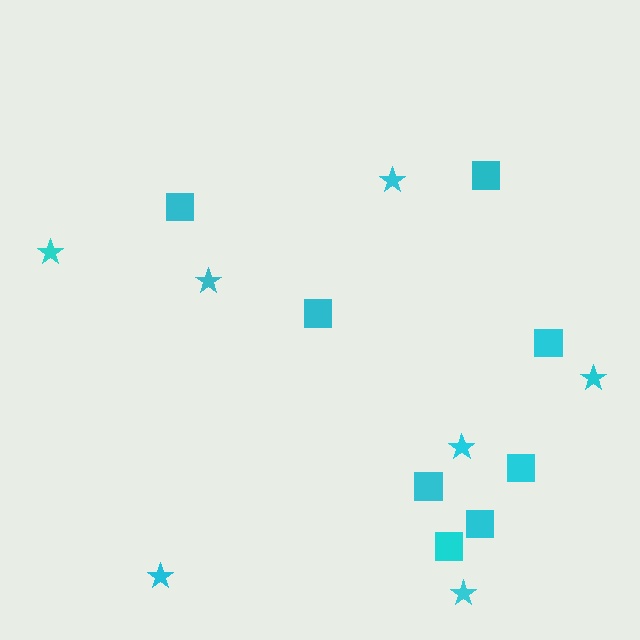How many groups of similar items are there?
There are 2 groups: one group of squares (8) and one group of stars (7).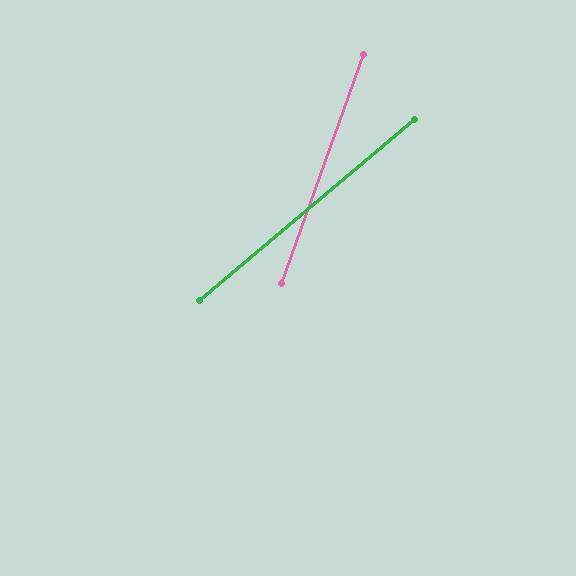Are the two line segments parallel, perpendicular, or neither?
Neither parallel nor perpendicular — they differ by about 30°.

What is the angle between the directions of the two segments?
Approximately 30 degrees.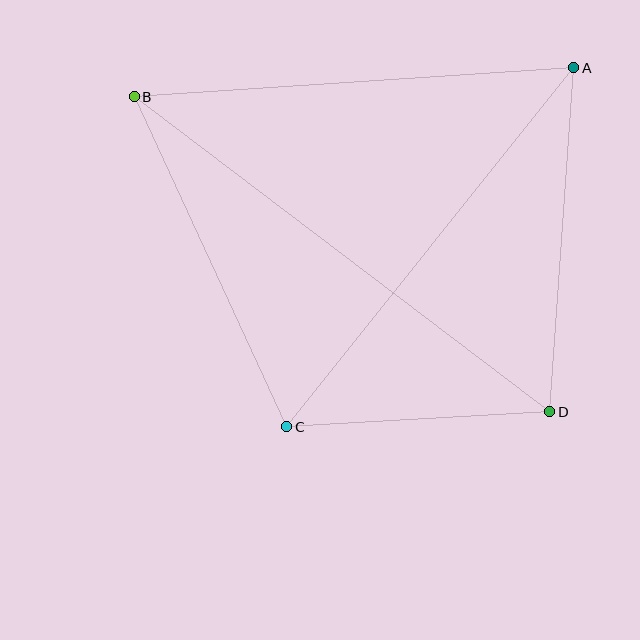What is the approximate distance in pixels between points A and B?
The distance between A and B is approximately 440 pixels.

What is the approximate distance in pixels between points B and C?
The distance between B and C is approximately 363 pixels.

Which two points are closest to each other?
Points C and D are closest to each other.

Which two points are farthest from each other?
Points B and D are farthest from each other.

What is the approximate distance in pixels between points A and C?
The distance between A and C is approximately 459 pixels.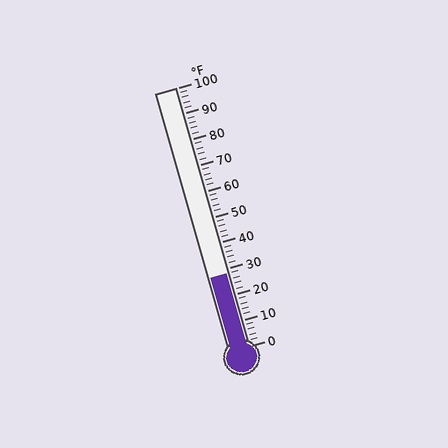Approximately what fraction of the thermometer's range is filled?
The thermometer is filled to approximately 30% of its range.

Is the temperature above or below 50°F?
The temperature is below 50°F.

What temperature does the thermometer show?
The thermometer shows approximately 28°F.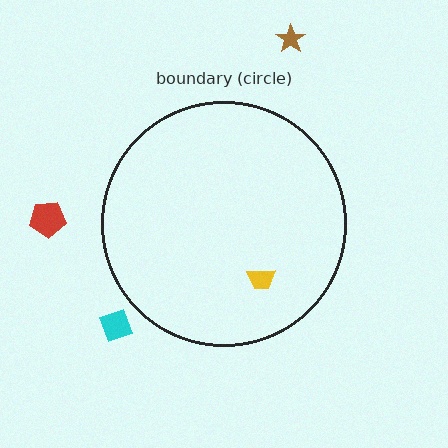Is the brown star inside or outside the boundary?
Outside.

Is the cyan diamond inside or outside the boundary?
Outside.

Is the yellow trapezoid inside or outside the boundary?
Inside.